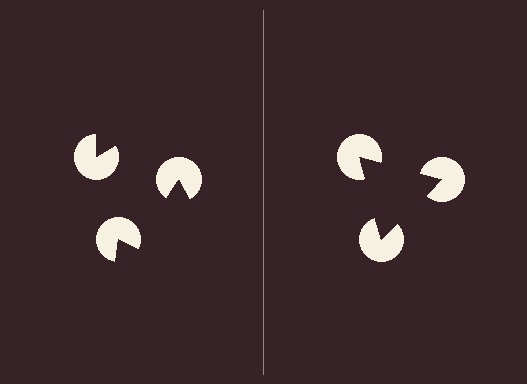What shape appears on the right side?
An illusory triangle.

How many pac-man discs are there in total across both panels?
6 — 3 on each side.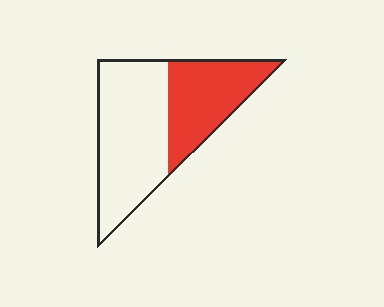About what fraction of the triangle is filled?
About two fifths (2/5).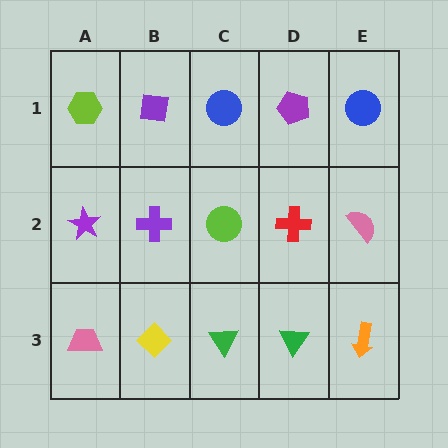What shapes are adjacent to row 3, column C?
A lime circle (row 2, column C), a yellow diamond (row 3, column B), a green triangle (row 3, column D).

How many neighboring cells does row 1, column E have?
2.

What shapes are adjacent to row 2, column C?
A blue circle (row 1, column C), a green triangle (row 3, column C), a purple cross (row 2, column B), a red cross (row 2, column D).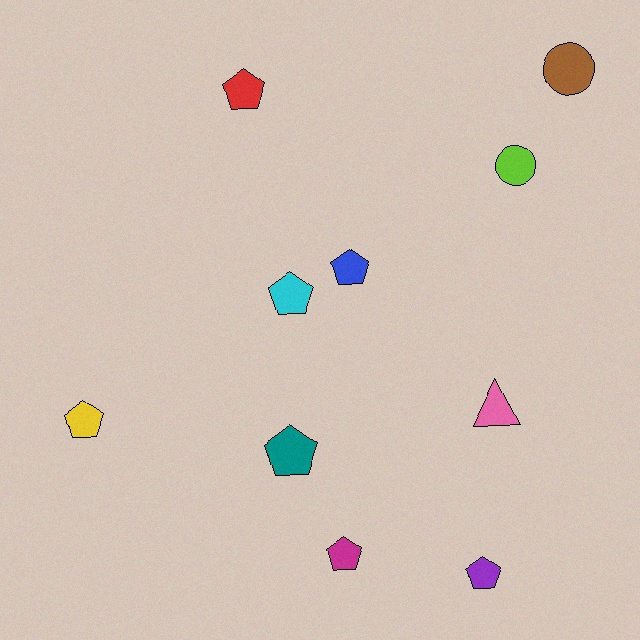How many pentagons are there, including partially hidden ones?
There are 7 pentagons.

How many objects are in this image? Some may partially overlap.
There are 10 objects.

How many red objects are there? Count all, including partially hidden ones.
There is 1 red object.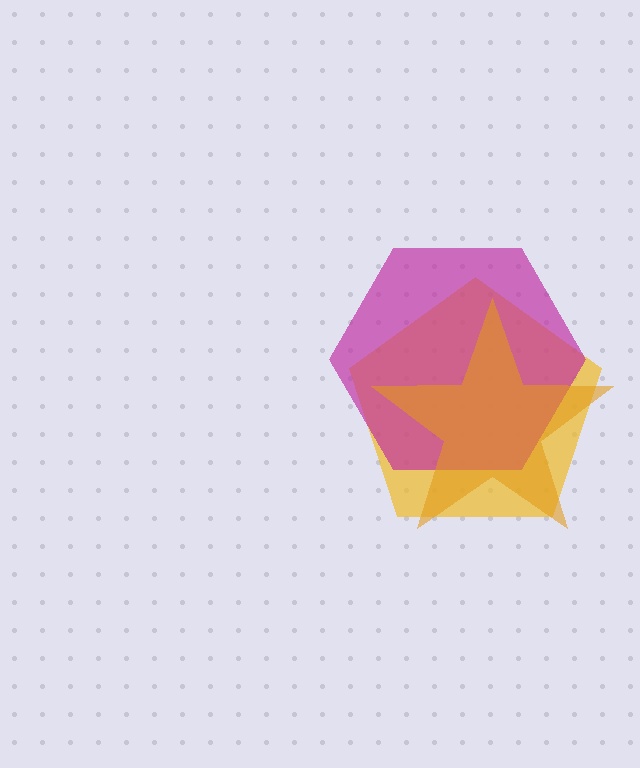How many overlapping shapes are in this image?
There are 3 overlapping shapes in the image.